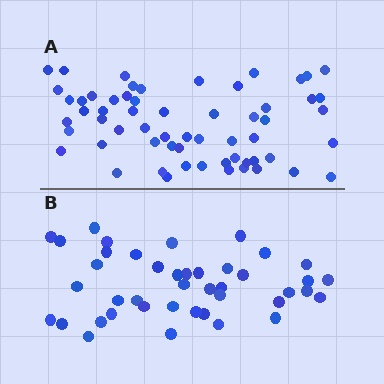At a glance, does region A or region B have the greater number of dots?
Region A (the top region) has more dots.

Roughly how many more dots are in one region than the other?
Region A has approximately 20 more dots than region B.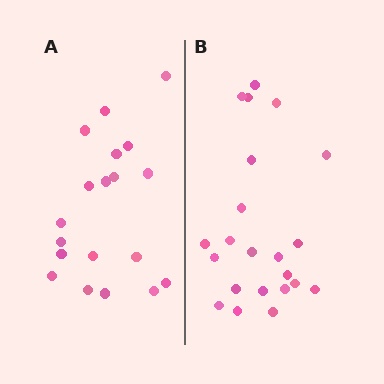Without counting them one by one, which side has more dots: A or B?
Region B (the right region) has more dots.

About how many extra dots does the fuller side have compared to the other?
Region B has just a few more — roughly 2 or 3 more dots than region A.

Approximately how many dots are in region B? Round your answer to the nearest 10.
About 20 dots. (The exact count is 22, which rounds to 20.)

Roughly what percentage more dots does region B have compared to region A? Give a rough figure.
About 15% more.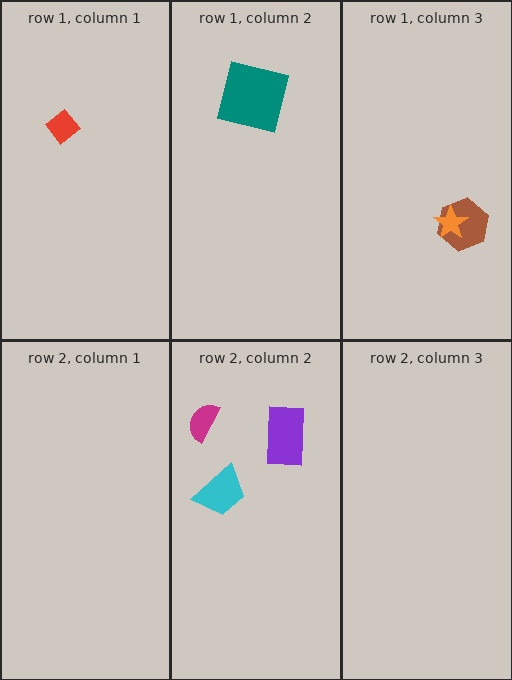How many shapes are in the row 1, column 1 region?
1.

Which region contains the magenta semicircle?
The row 2, column 2 region.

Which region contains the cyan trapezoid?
The row 2, column 2 region.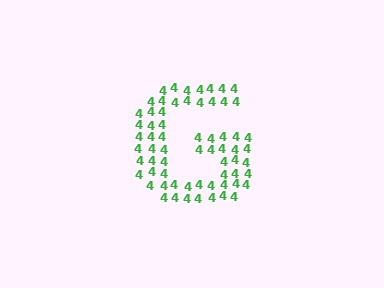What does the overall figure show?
The overall figure shows the letter G.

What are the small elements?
The small elements are digit 4's.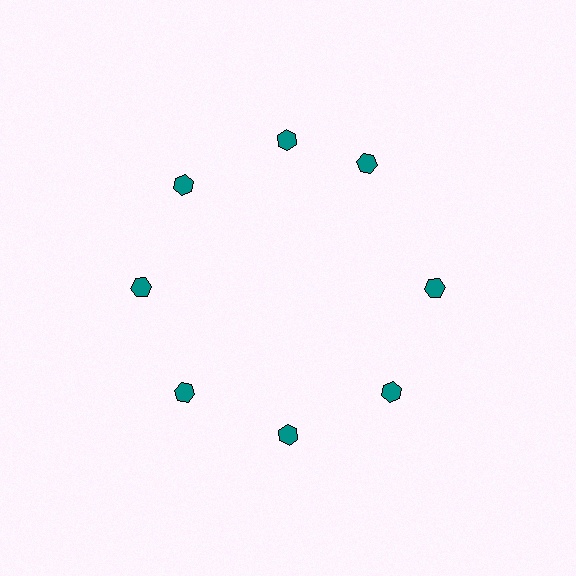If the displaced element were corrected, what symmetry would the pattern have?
It would have 8-fold rotational symmetry — the pattern would map onto itself every 45 degrees.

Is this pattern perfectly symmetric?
No. The 8 teal hexagons are arranged in a ring, but one element near the 2 o'clock position is rotated out of alignment along the ring, breaking the 8-fold rotational symmetry.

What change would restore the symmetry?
The symmetry would be restored by rotating it back into even spacing with its neighbors so that all 8 hexagons sit at equal angles and equal distance from the center.